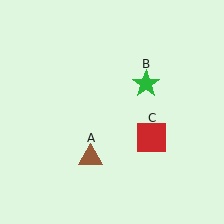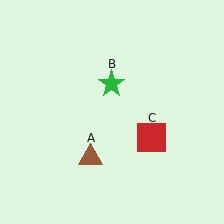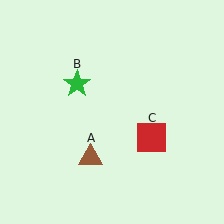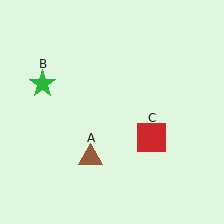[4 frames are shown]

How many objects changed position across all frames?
1 object changed position: green star (object B).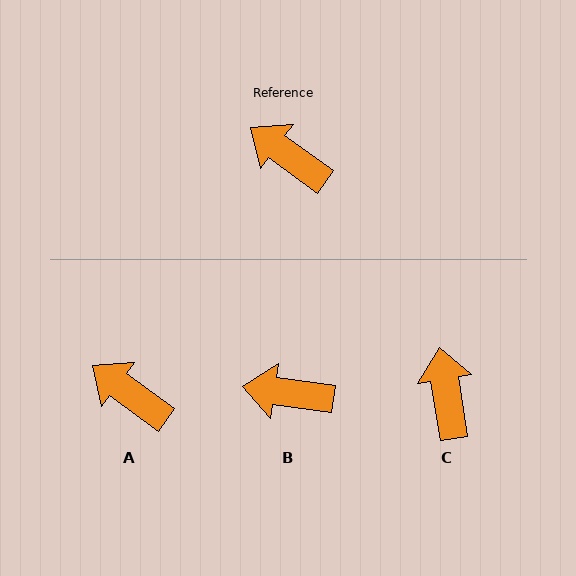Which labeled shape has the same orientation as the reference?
A.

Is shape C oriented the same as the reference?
No, it is off by about 45 degrees.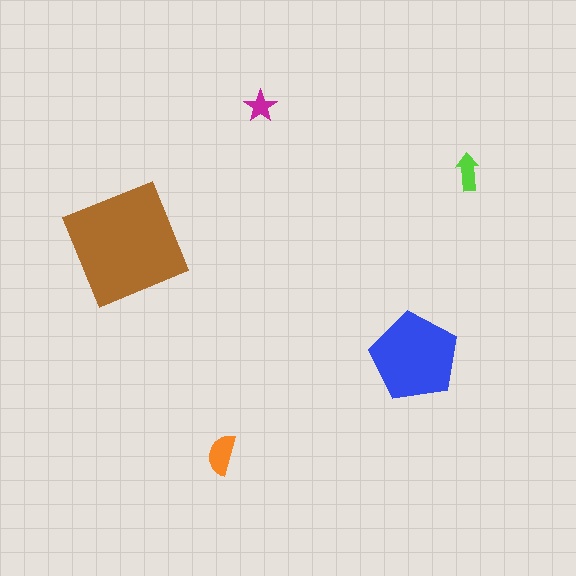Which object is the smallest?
The magenta star.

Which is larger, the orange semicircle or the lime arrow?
The orange semicircle.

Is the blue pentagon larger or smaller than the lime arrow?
Larger.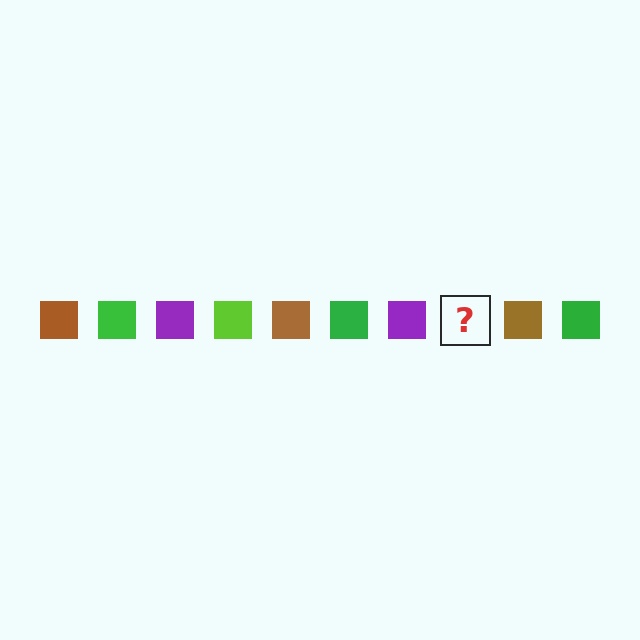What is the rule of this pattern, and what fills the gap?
The rule is that the pattern cycles through brown, green, purple, lime squares. The gap should be filled with a lime square.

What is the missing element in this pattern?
The missing element is a lime square.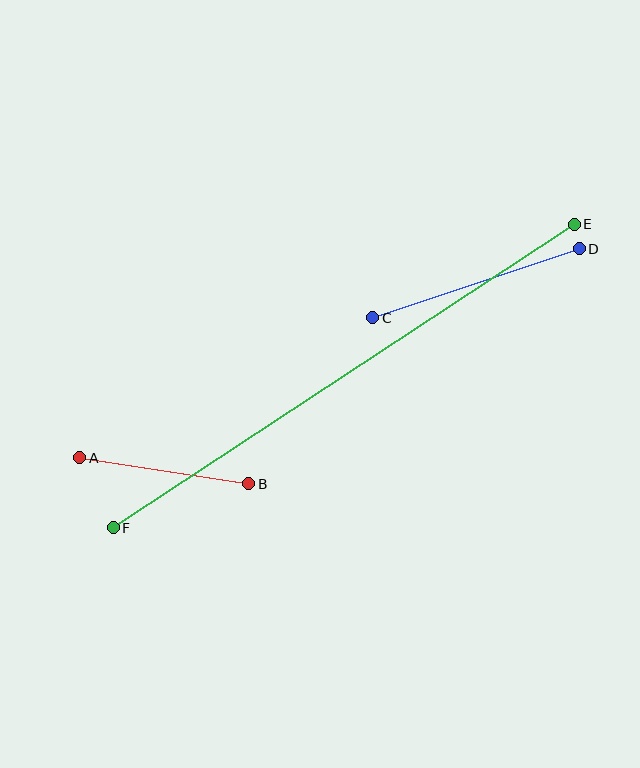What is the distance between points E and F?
The distance is approximately 552 pixels.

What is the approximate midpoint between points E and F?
The midpoint is at approximately (344, 376) pixels.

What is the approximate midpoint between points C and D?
The midpoint is at approximately (476, 283) pixels.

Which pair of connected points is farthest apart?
Points E and F are farthest apart.